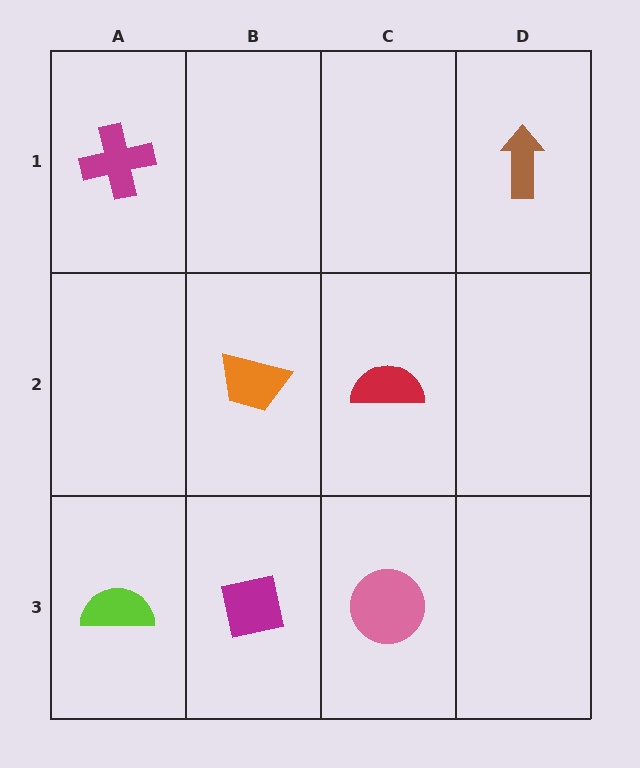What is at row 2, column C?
A red semicircle.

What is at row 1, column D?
A brown arrow.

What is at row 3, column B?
A magenta square.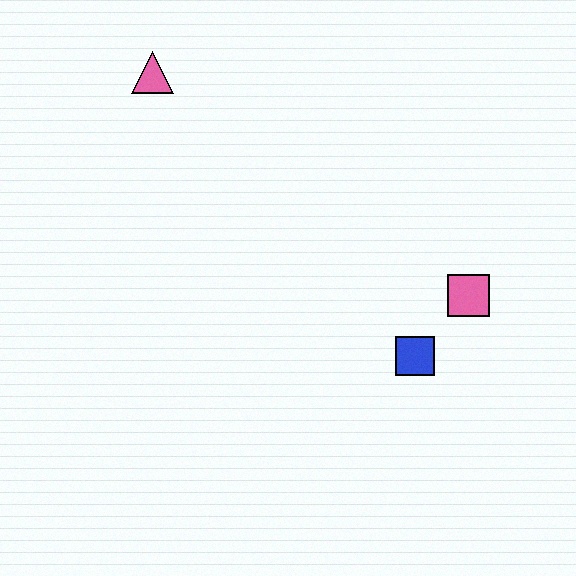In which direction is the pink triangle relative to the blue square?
The pink triangle is above the blue square.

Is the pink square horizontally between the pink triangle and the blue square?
No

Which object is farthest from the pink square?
The pink triangle is farthest from the pink square.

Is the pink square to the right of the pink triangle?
Yes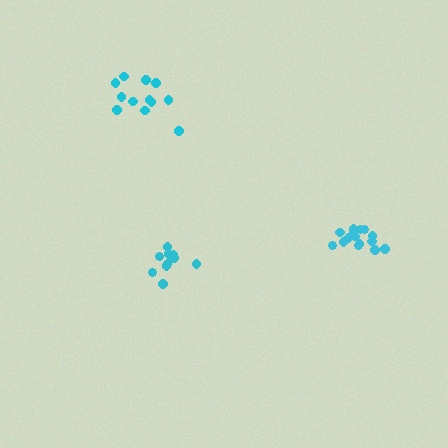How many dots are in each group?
Group 1: 10 dots, Group 2: 15 dots, Group 3: 12 dots (37 total).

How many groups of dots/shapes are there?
There are 3 groups.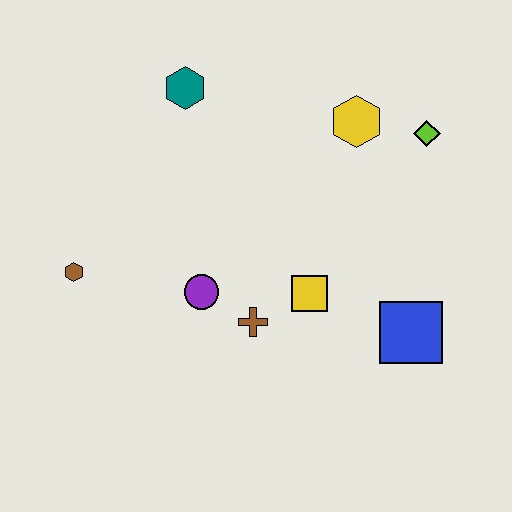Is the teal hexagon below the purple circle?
No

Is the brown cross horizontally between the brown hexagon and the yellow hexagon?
Yes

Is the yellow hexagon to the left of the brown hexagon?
No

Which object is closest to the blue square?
The yellow square is closest to the blue square.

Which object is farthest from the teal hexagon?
The blue square is farthest from the teal hexagon.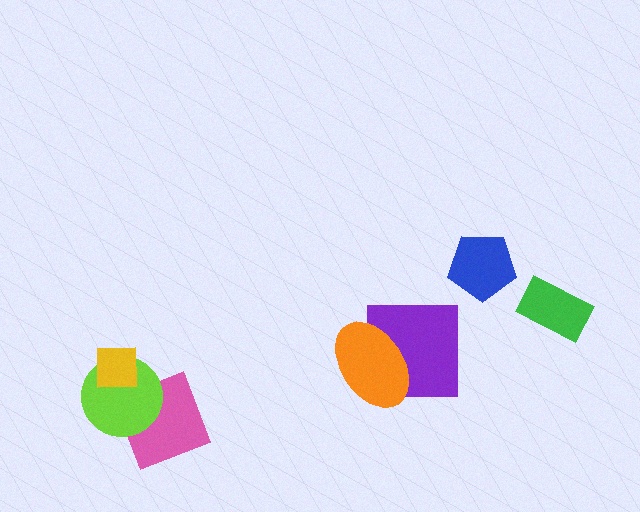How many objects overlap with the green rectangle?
0 objects overlap with the green rectangle.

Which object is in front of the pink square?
The lime circle is in front of the pink square.